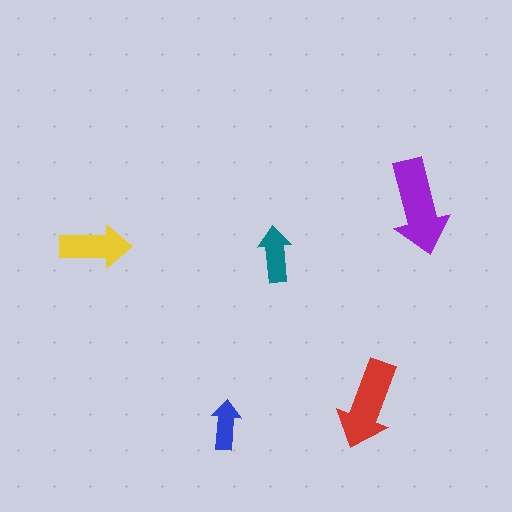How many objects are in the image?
There are 5 objects in the image.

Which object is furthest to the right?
The purple arrow is rightmost.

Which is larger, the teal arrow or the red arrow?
The red one.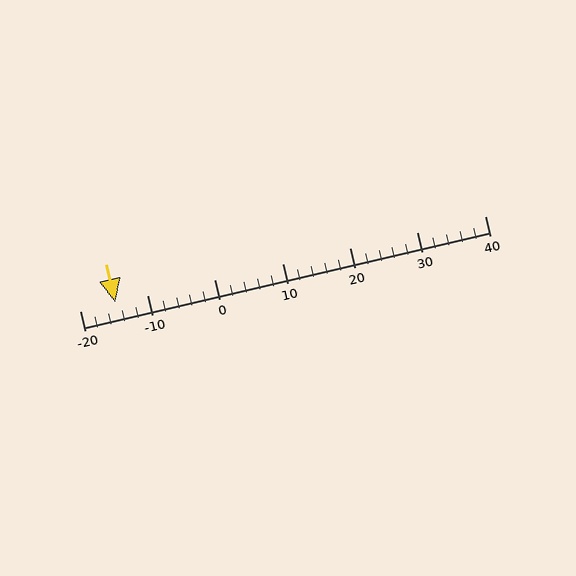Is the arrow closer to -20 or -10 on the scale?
The arrow is closer to -10.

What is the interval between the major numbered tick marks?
The major tick marks are spaced 10 units apart.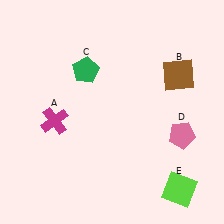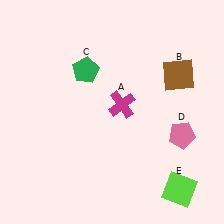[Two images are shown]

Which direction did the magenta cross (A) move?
The magenta cross (A) moved right.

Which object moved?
The magenta cross (A) moved right.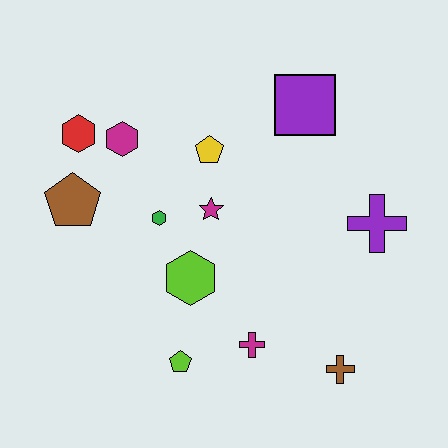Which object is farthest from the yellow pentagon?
The brown cross is farthest from the yellow pentagon.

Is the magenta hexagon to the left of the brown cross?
Yes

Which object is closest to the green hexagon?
The magenta star is closest to the green hexagon.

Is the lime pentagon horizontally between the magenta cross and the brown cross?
No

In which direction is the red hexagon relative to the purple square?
The red hexagon is to the left of the purple square.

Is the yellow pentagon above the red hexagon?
No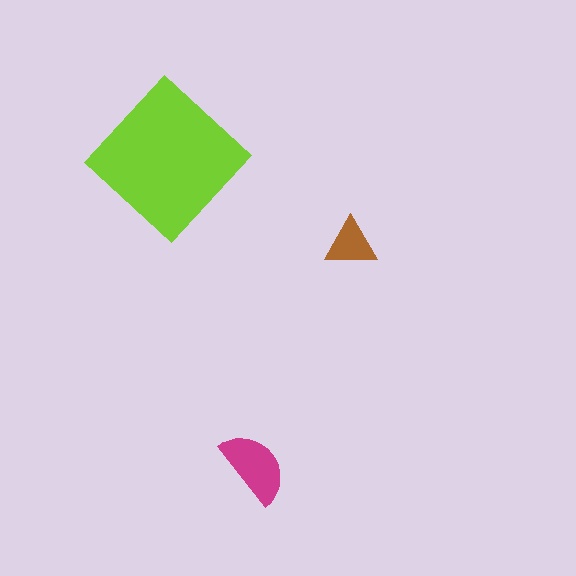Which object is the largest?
The lime diamond.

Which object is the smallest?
The brown triangle.